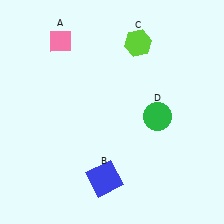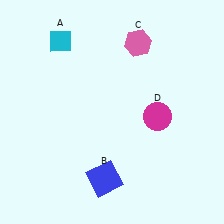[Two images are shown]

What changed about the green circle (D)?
In Image 1, D is green. In Image 2, it changed to magenta.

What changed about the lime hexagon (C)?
In Image 1, C is lime. In Image 2, it changed to pink.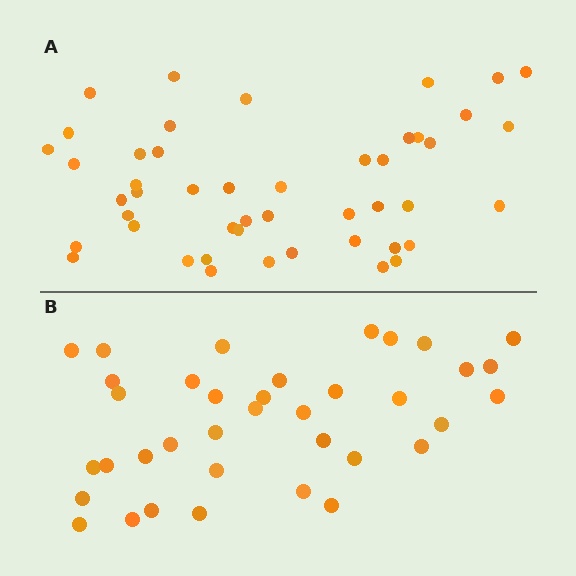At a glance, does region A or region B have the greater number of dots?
Region A (the top region) has more dots.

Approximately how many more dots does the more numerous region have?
Region A has roughly 10 or so more dots than region B.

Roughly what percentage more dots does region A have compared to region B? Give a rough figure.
About 25% more.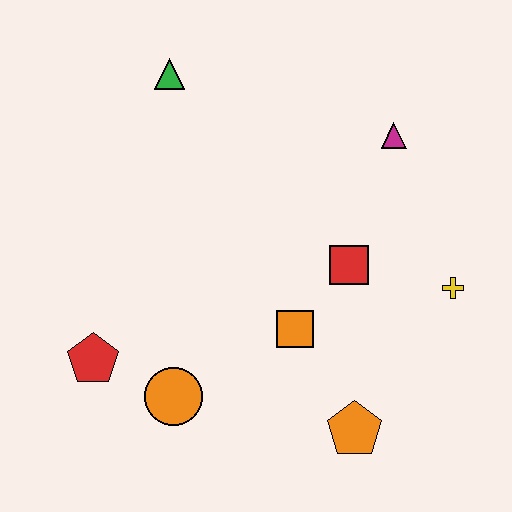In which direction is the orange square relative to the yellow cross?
The orange square is to the left of the yellow cross.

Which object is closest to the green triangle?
The magenta triangle is closest to the green triangle.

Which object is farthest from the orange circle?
The magenta triangle is farthest from the orange circle.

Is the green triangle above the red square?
Yes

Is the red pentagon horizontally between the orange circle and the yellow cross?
No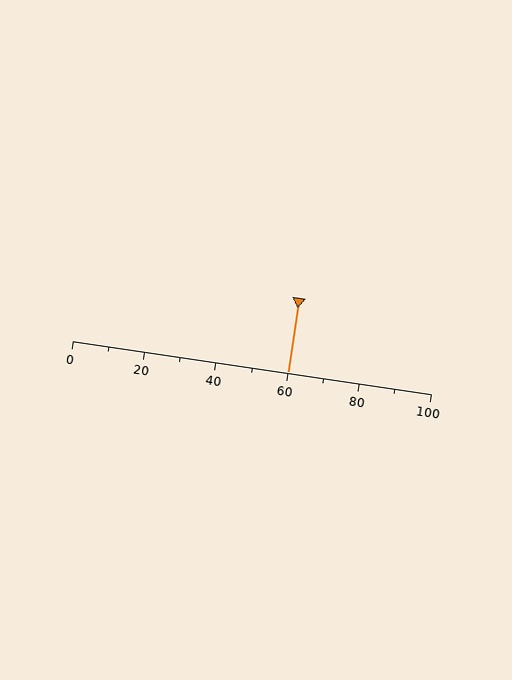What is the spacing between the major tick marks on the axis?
The major ticks are spaced 20 apart.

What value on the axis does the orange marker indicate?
The marker indicates approximately 60.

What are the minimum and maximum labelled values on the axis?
The axis runs from 0 to 100.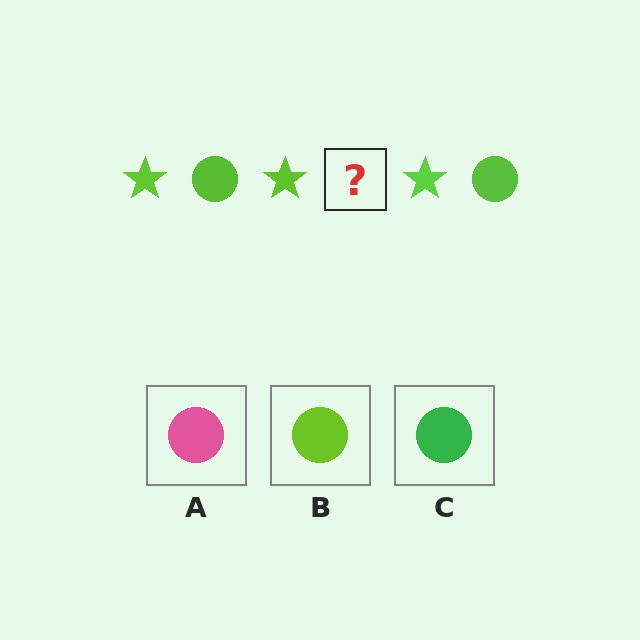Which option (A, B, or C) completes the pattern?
B.